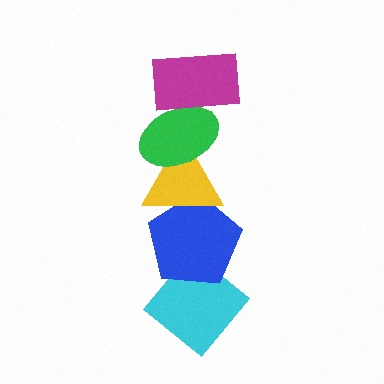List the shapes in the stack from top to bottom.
From top to bottom: the magenta rectangle, the green ellipse, the yellow triangle, the blue pentagon, the cyan diamond.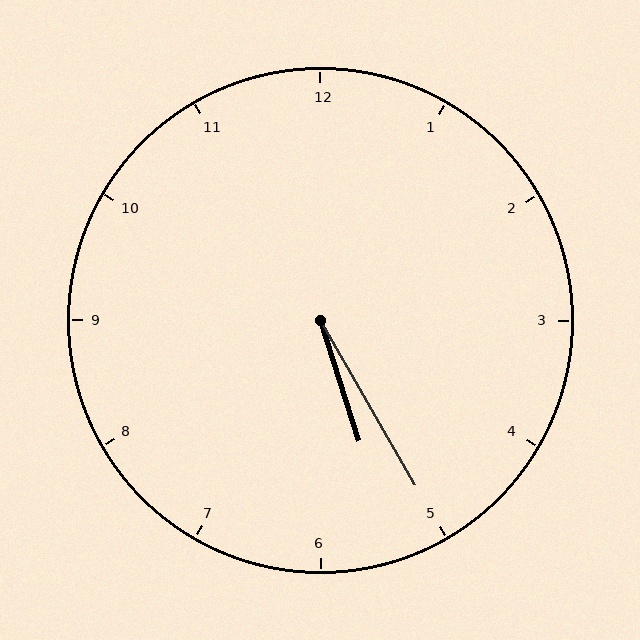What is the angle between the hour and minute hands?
Approximately 12 degrees.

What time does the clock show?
5:25.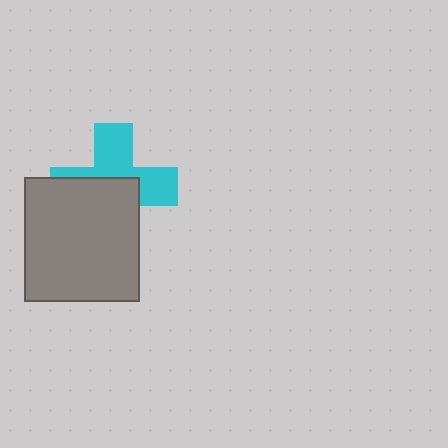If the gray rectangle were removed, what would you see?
You would see the complete cyan cross.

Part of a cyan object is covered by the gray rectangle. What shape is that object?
It is a cross.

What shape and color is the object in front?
The object in front is a gray rectangle.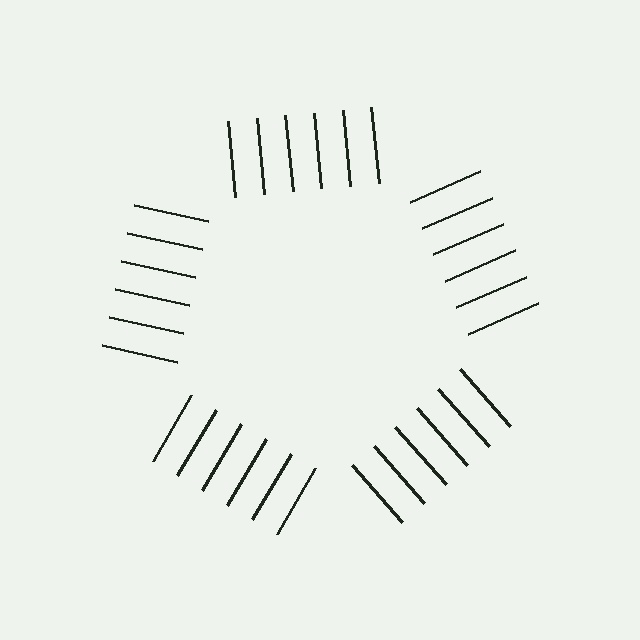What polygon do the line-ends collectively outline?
An illusory pentagon — the line segments terminate on its edges but no continuous stroke is drawn.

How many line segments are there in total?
30 — 6 along each of the 5 edges.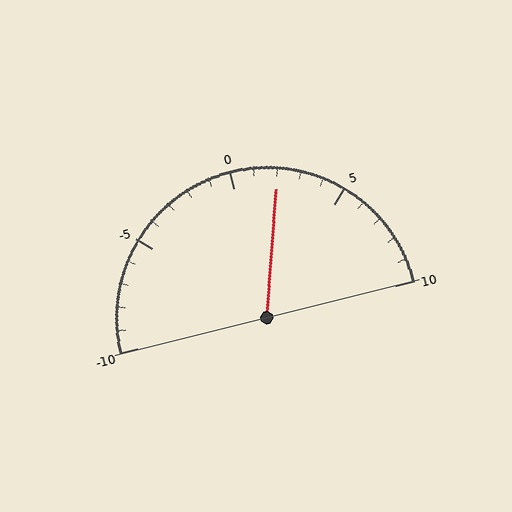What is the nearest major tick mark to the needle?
The nearest major tick mark is 0.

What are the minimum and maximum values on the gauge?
The gauge ranges from -10 to 10.